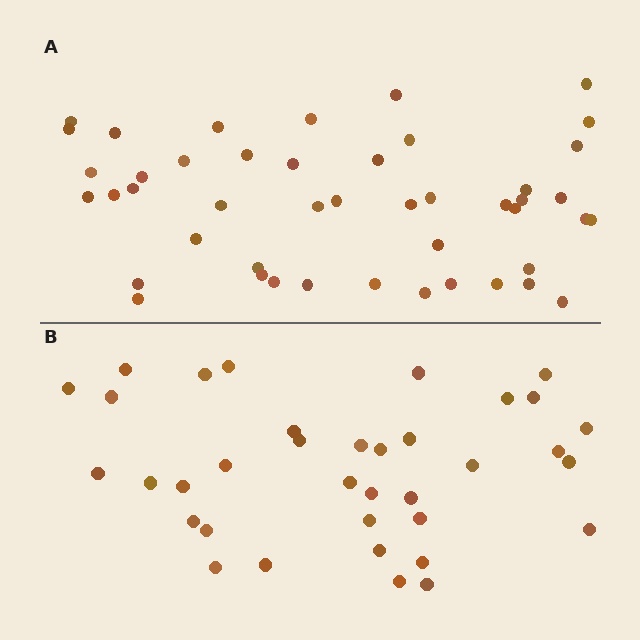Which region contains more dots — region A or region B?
Region A (the top region) has more dots.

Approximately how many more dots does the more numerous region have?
Region A has roughly 10 or so more dots than region B.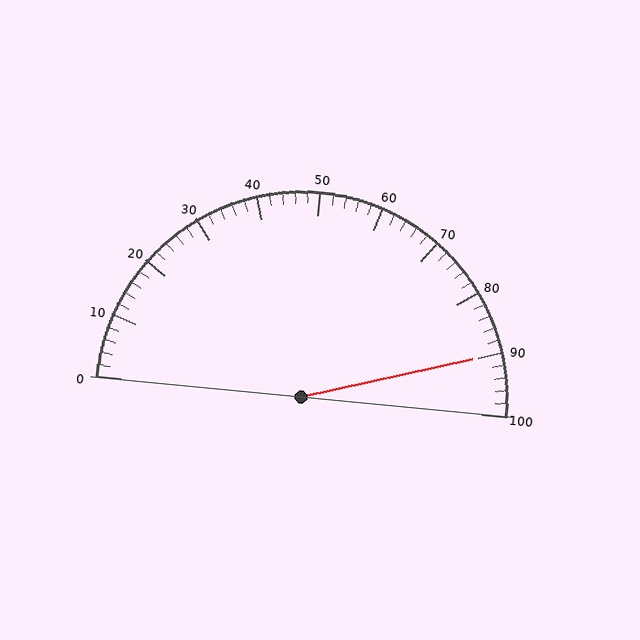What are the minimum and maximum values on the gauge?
The gauge ranges from 0 to 100.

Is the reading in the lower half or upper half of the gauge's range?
The reading is in the upper half of the range (0 to 100).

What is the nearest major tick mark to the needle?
The nearest major tick mark is 90.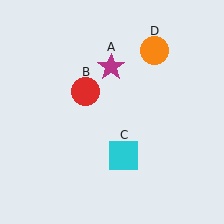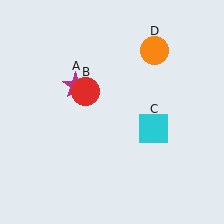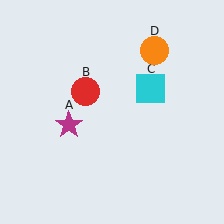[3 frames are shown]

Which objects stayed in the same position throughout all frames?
Red circle (object B) and orange circle (object D) remained stationary.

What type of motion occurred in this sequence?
The magenta star (object A), cyan square (object C) rotated counterclockwise around the center of the scene.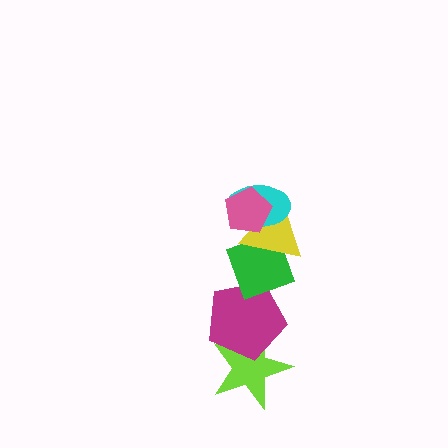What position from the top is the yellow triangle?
The yellow triangle is 3rd from the top.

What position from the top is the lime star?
The lime star is 6th from the top.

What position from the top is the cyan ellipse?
The cyan ellipse is 2nd from the top.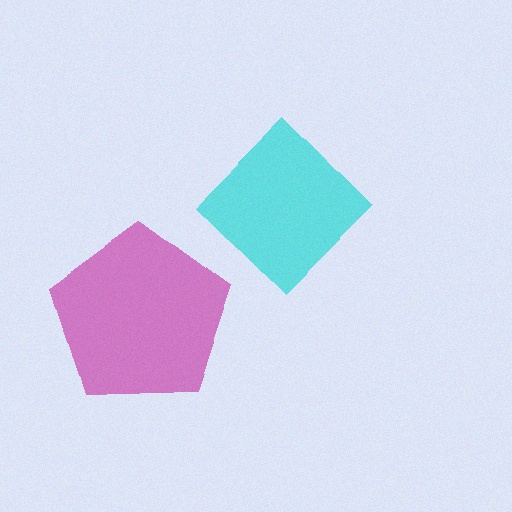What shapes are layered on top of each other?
The layered shapes are: a magenta pentagon, a cyan diamond.